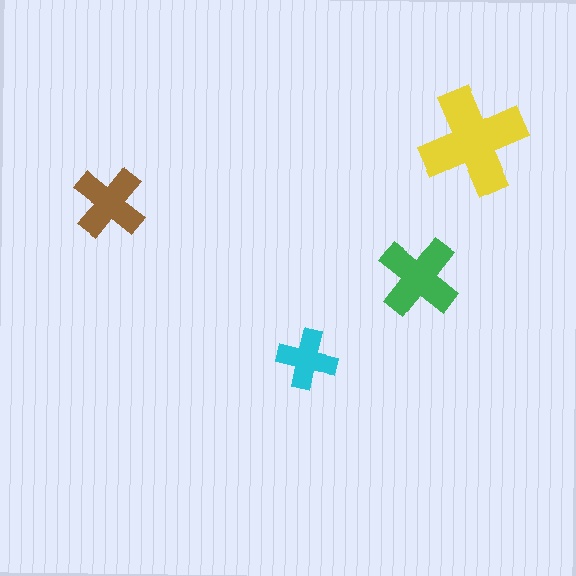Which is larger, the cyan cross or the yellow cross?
The yellow one.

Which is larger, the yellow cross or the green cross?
The yellow one.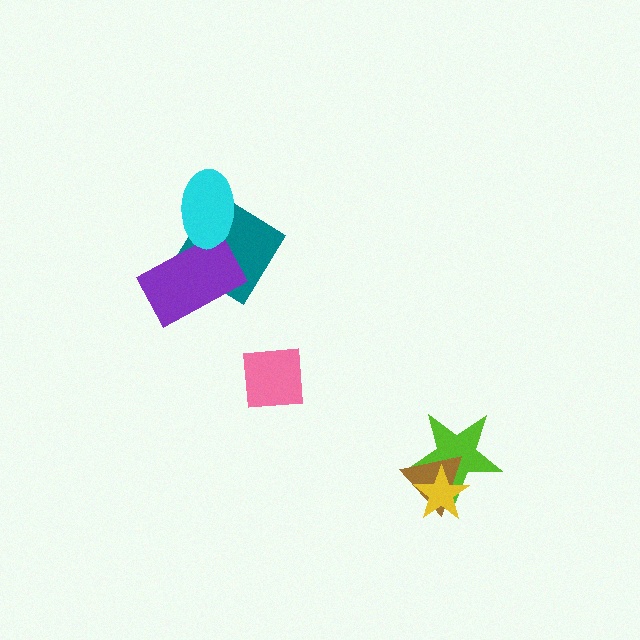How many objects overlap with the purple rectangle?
2 objects overlap with the purple rectangle.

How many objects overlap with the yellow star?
2 objects overlap with the yellow star.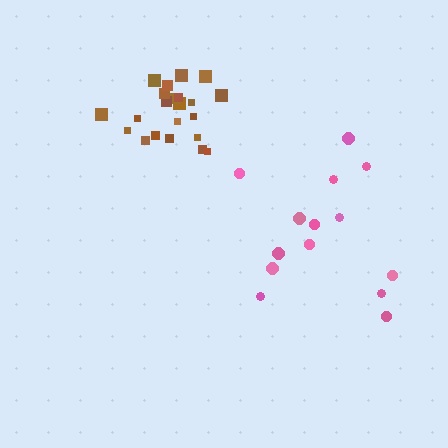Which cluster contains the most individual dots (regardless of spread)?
Brown (22).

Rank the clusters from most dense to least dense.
brown, pink.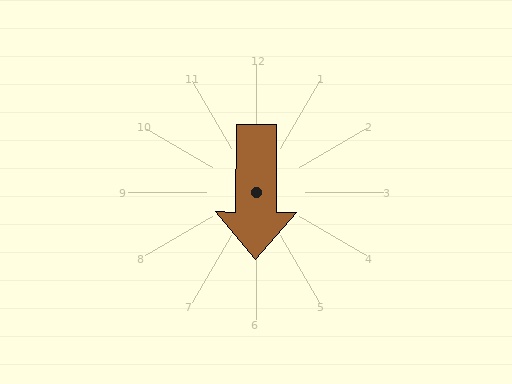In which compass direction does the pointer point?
South.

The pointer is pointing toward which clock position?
Roughly 6 o'clock.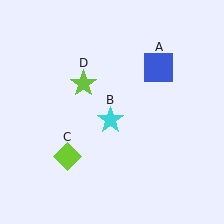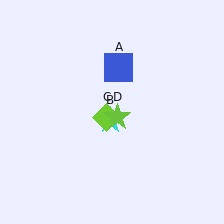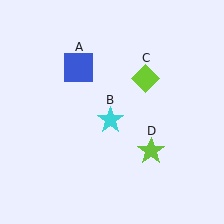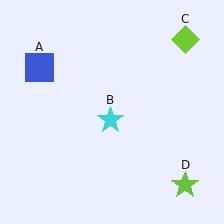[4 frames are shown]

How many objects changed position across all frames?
3 objects changed position: blue square (object A), lime diamond (object C), lime star (object D).